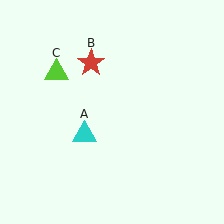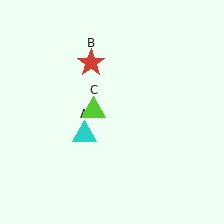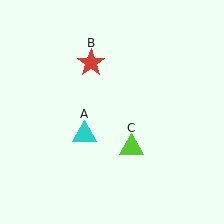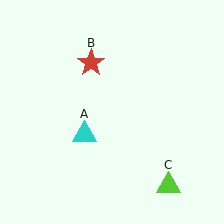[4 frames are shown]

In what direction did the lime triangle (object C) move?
The lime triangle (object C) moved down and to the right.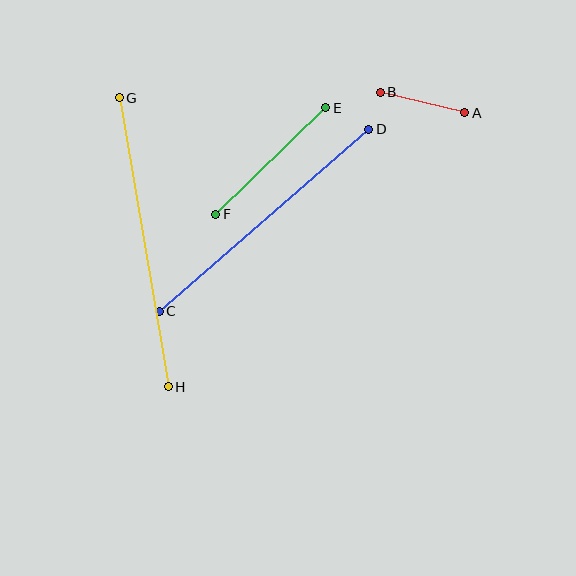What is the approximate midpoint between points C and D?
The midpoint is at approximately (264, 220) pixels.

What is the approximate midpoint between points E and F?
The midpoint is at approximately (271, 161) pixels.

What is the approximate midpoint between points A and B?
The midpoint is at approximately (422, 103) pixels.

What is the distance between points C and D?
The distance is approximately 278 pixels.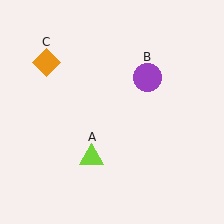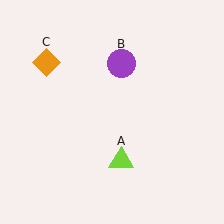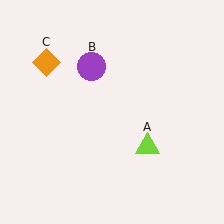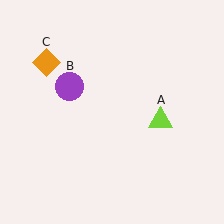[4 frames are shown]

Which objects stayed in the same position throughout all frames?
Orange diamond (object C) remained stationary.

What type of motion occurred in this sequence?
The lime triangle (object A), purple circle (object B) rotated counterclockwise around the center of the scene.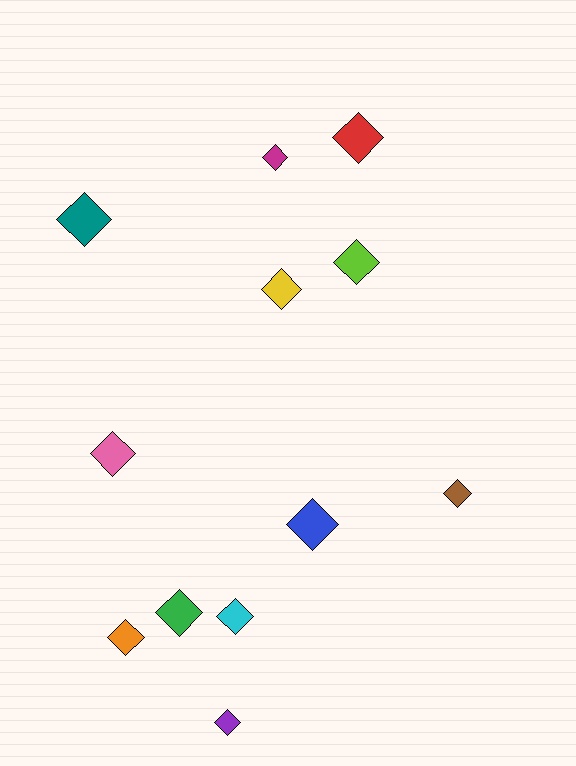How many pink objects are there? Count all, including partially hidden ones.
There is 1 pink object.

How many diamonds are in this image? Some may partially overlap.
There are 12 diamonds.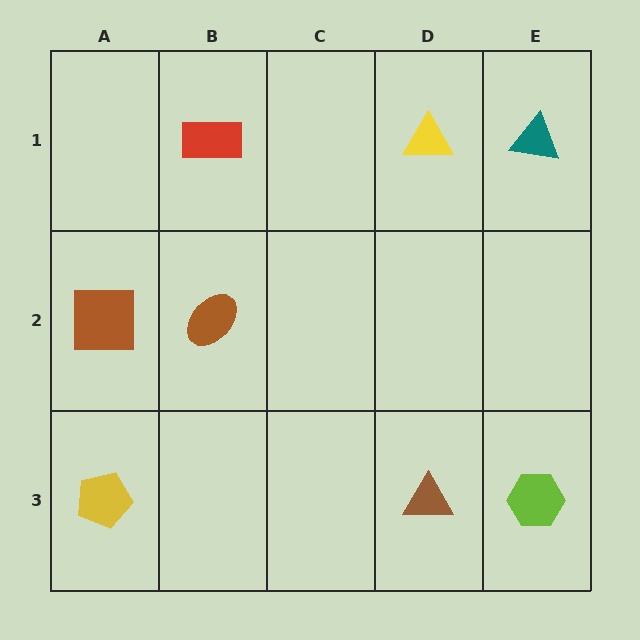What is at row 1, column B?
A red rectangle.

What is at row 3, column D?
A brown triangle.